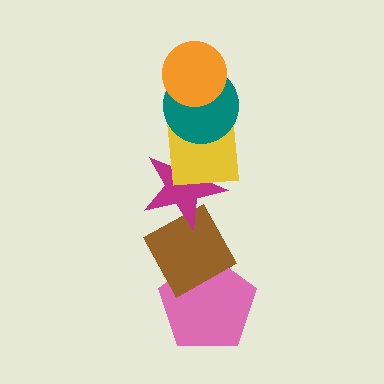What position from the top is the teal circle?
The teal circle is 2nd from the top.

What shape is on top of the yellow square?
The teal circle is on top of the yellow square.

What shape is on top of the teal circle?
The orange circle is on top of the teal circle.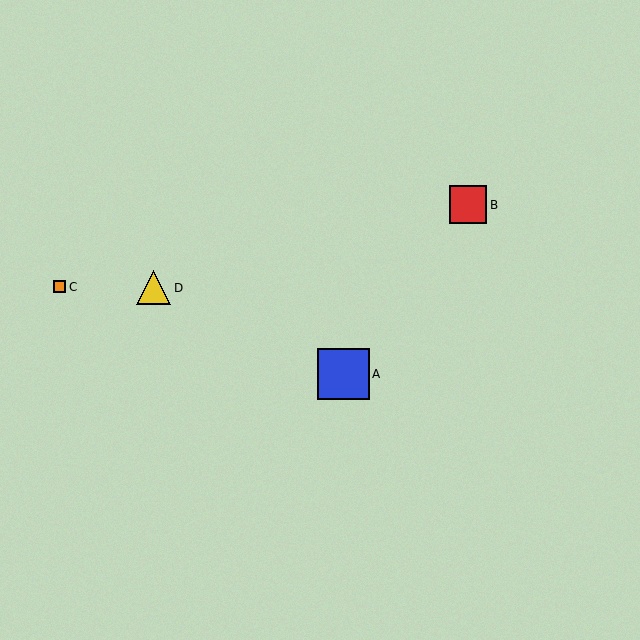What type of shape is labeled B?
Shape B is a red square.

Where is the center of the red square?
The center of the red square is at (468, 205).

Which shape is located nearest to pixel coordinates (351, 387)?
The blue square (labeled A) at (343, 374) is nearest to that location.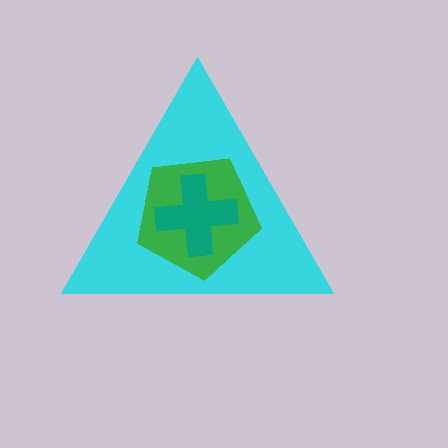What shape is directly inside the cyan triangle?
The green pentagon.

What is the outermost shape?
The cyan triangle.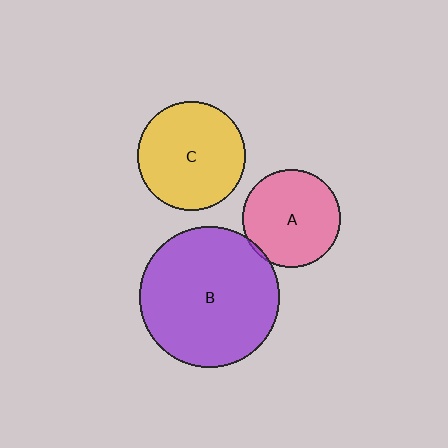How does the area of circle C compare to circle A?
Approximately 1.2 times.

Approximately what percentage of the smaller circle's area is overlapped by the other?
Approximately 5%.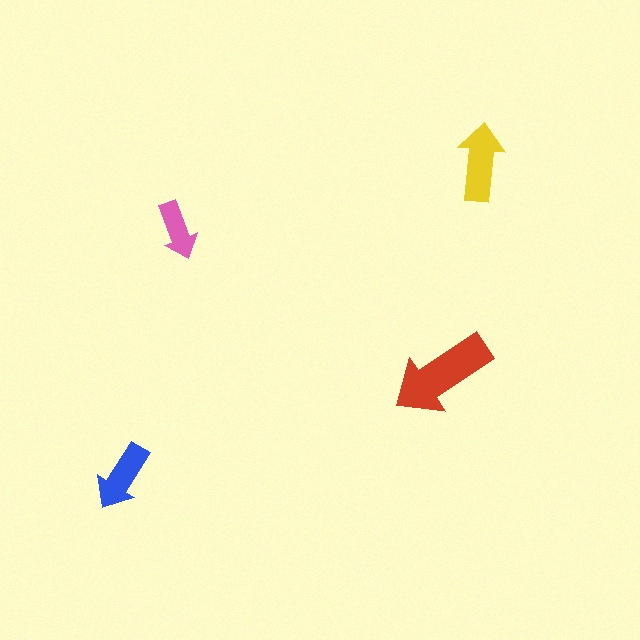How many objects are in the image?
There are 4 objects in the image.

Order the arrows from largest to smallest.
the red one, the yellow one, the blue one, the pink one.